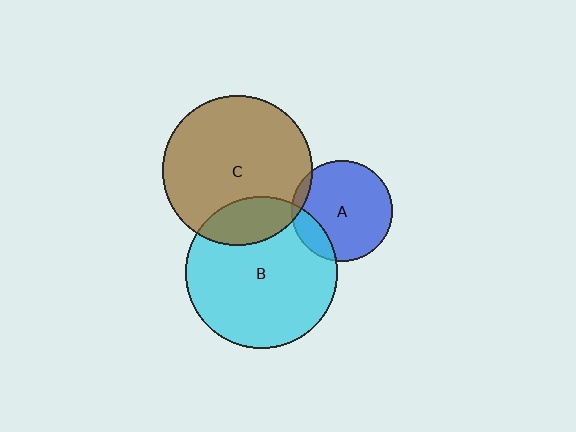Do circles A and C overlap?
Yes.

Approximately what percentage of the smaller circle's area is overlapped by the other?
Approximately 5%.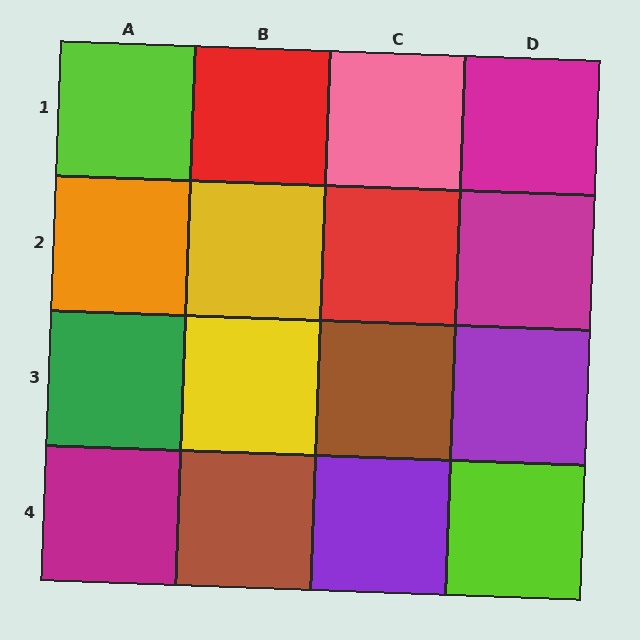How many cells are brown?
2 cells are brown.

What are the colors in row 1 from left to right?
Lime, red, pink, magenta.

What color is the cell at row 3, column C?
Brown.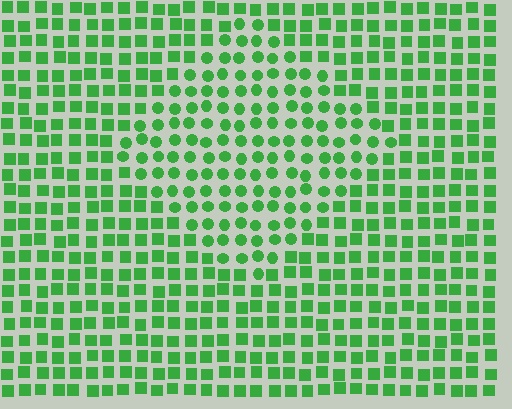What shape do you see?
I see a diamond.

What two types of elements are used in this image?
The image uses circles inside the diamond region and squares outside it.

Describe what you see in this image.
The image is filled with small green elements arranged in a uniform grid. A diamond-shaped region contains circles, while the surrounding area contains squares. The boundary is defined purely by the change in element shape.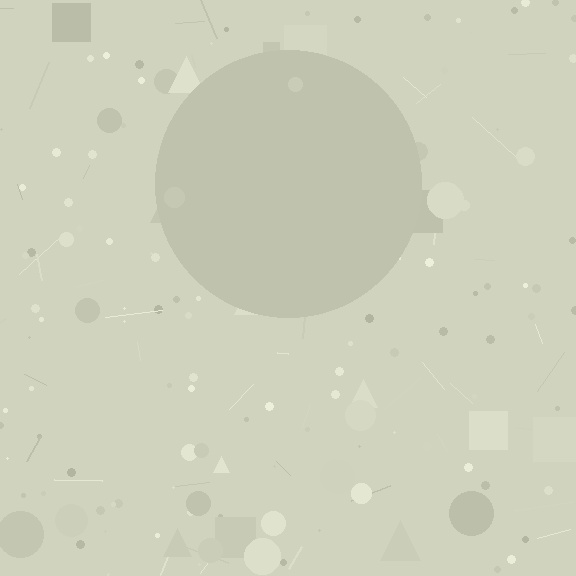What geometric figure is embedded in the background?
A circle is embedded in the background.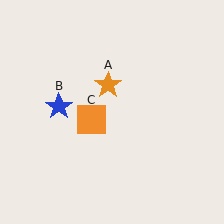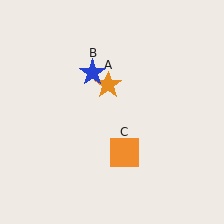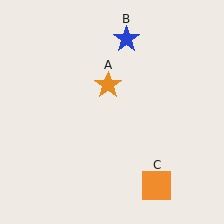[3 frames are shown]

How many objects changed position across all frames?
2 objects changed position: blue star (object B), orange square (object C).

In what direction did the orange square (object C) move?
The orange square (object C) moved down and to the right.